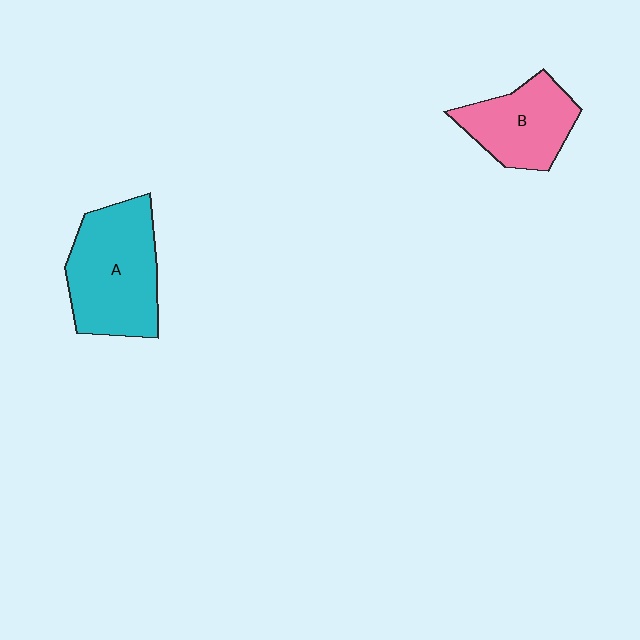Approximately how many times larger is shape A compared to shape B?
Approximately 1.4 times.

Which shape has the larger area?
Shape A (cyan).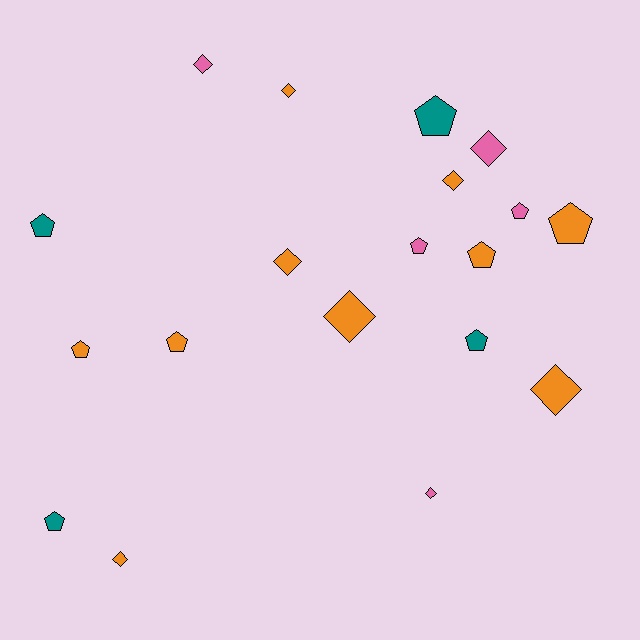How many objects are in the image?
There are 19 objects.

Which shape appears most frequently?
Pentagon, with 10 objects.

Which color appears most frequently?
Orange, with 10 objects.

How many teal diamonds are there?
There are no teal diamonds.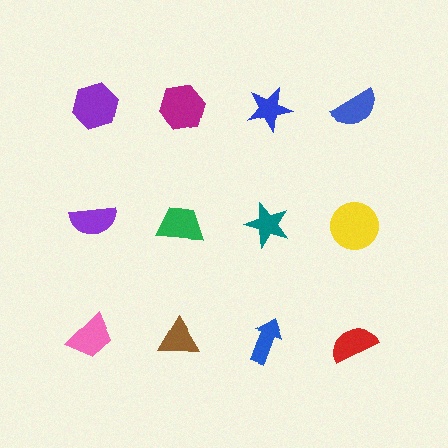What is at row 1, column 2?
A magenta hexagon.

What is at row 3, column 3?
A blue arrow.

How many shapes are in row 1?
4 shapes.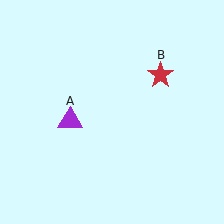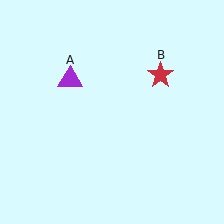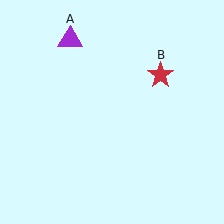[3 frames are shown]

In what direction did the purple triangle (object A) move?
The purple triangle (object A) moved up.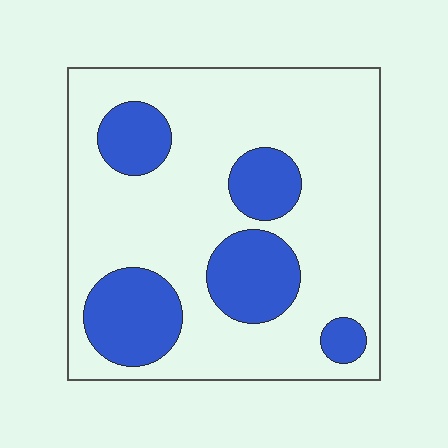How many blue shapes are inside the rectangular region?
5.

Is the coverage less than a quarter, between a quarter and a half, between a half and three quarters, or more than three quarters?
Between a quarter and a half.